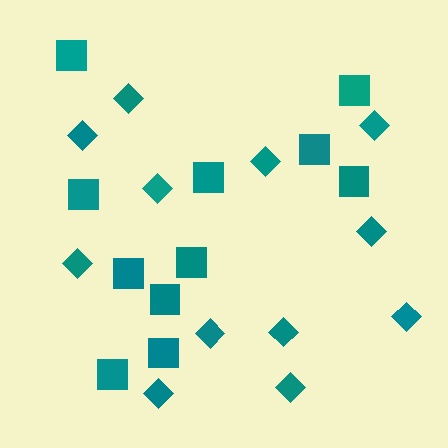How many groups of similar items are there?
There are 2 groups: one group of diamonds (12) and one group of squares (11).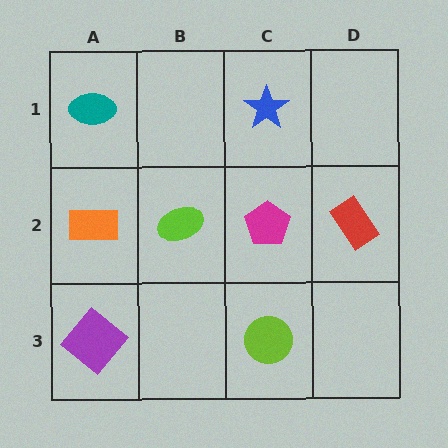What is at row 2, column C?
A magenta pentagon.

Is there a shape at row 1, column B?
No, that cell is empty.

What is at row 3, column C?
A lime circle.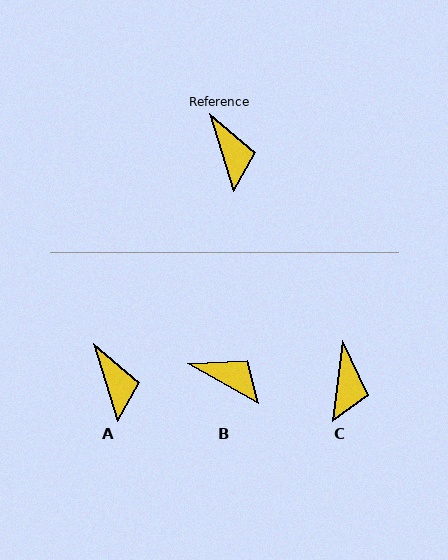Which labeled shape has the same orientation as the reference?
A.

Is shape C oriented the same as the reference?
No, it is off by about 24 degrees.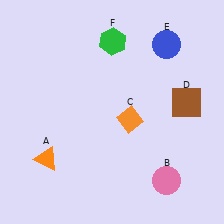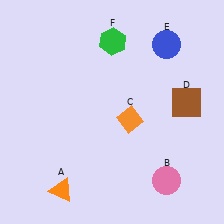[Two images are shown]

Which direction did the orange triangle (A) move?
The orange triangle (A) moved down.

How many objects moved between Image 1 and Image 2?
1 object moved between the two images.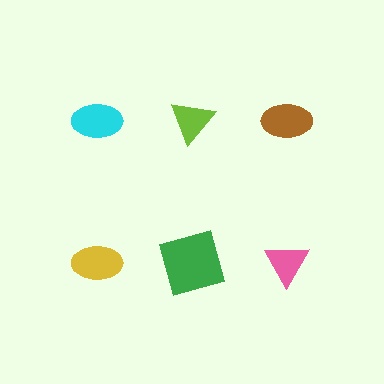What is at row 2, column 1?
A yellow ellipse.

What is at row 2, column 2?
A green square.